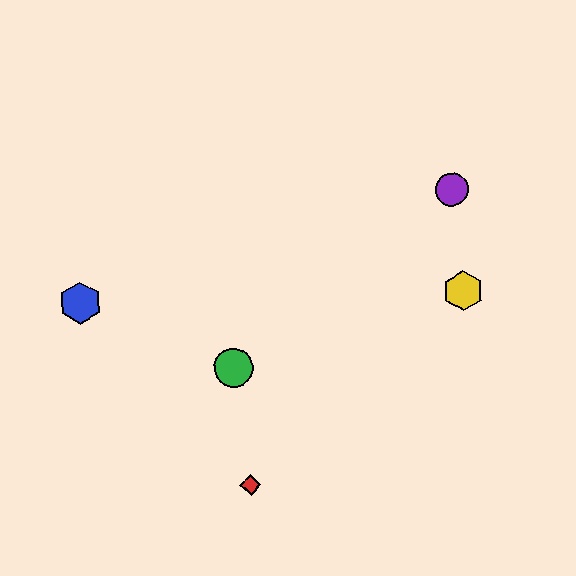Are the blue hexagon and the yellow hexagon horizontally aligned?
Yes, both are at y≈303.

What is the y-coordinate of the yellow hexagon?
The yellow hexagon is at y≈291.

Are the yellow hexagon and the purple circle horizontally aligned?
No, the yellow hexagon is at y≈291 and the purple circle is at y≈190.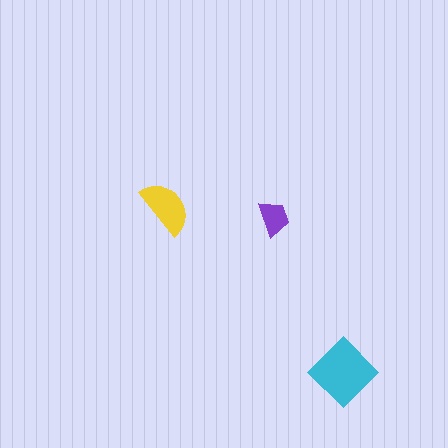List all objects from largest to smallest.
The cyan diamond, the yellow semicircle, the purple trapezoid.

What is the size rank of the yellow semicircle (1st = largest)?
2nd.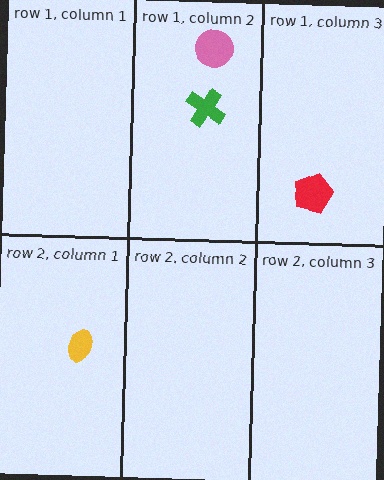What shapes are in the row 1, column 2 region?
The pink circle, the green cross.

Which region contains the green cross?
The row 1, column 2 region.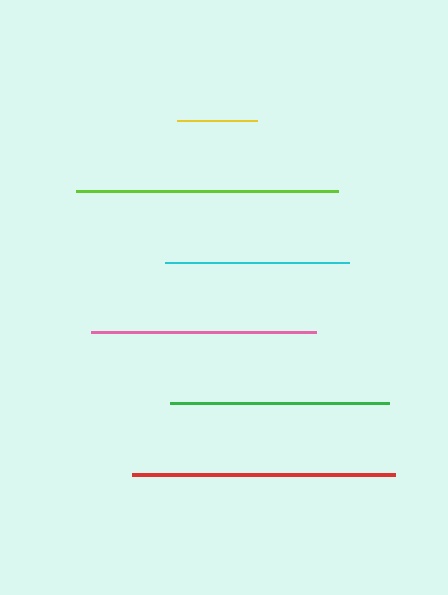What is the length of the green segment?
The green segment is approximately 219 pixels long.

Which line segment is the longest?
The red line is the longest at approximately 263 pixels.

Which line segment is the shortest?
The yellow line is the shortest at approximately 80 pixels.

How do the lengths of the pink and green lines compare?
The pink and green lines are approximately the same length.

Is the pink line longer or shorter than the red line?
The red line is longer than the pink line.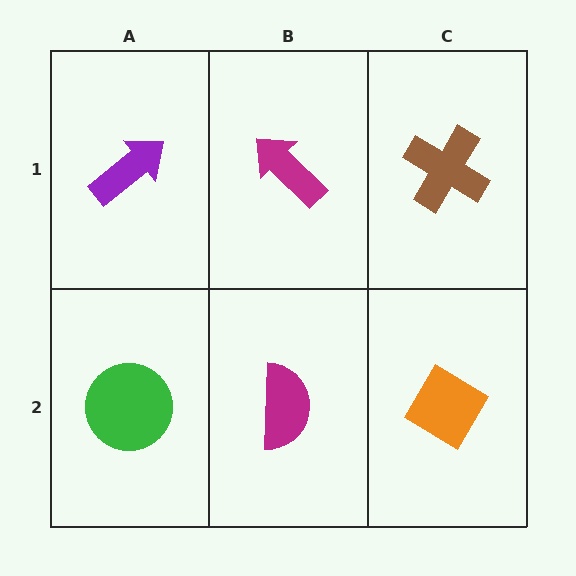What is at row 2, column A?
A green circle.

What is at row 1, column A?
A purple arrow.